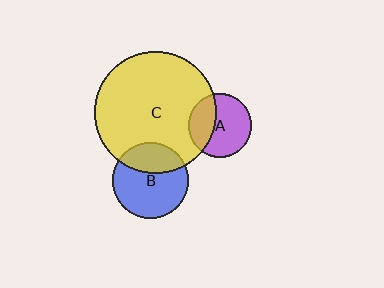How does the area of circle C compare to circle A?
Approximately 3.7 times.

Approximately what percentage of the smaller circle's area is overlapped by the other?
Approximately 35%.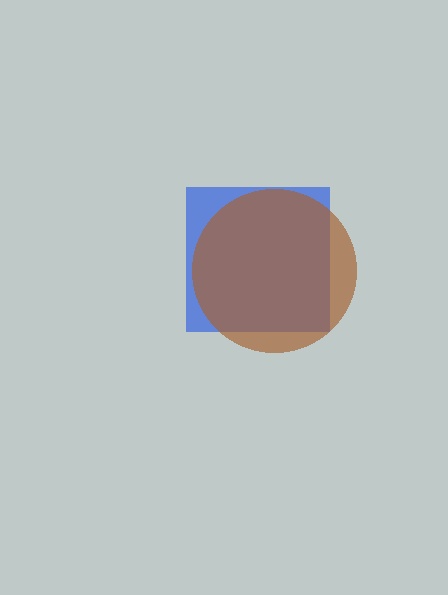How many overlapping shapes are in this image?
There are 2 overlapping shapes in the image.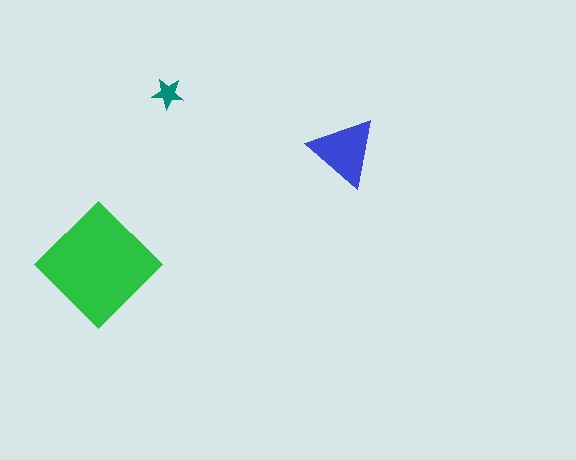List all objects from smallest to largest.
The teal star, the blue triangle, the green diamond.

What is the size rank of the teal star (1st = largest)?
3rd.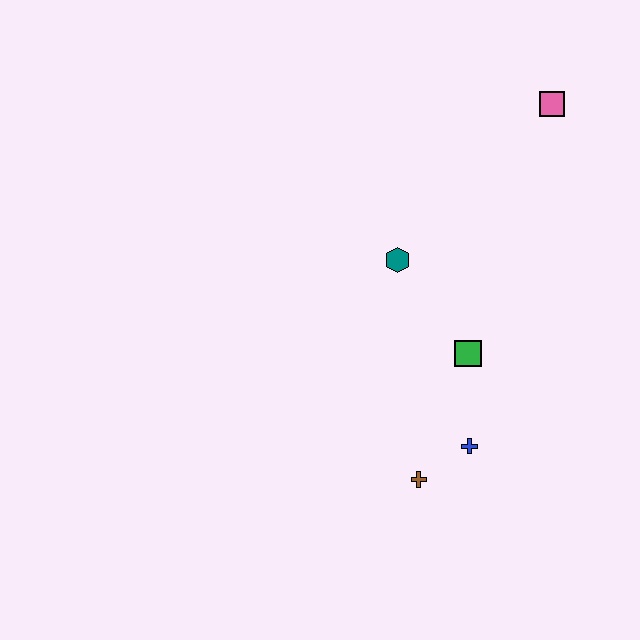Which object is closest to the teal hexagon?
The green square is closest to the teal hexagon.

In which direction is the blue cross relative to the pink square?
The blue cross is below the pink square.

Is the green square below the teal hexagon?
Yes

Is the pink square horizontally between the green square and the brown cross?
No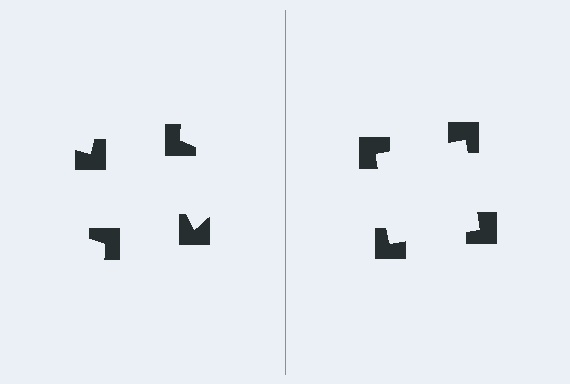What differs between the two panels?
The notched squares are positioned identically on both sides; only the wedge orientations differ. On the right they align to a square; on the left they are misaligned.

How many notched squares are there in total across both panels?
8 — 4 on each side.